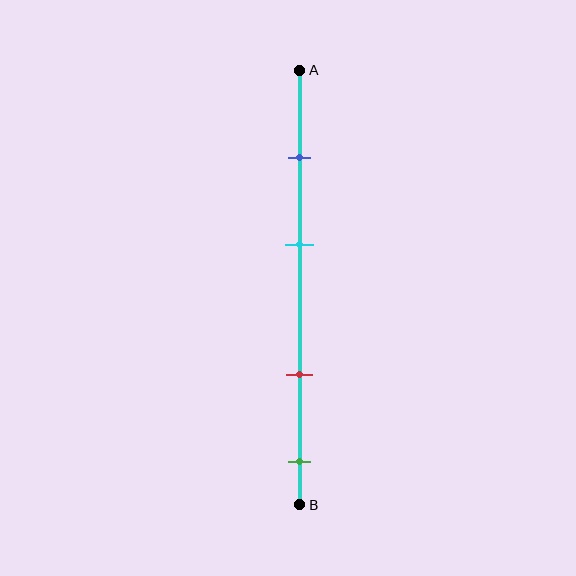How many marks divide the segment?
There are 4 marks dividing the segment.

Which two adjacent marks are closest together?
The blue and cyan marks are the closest adjacent pair.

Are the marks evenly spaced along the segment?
No, the marks are not evenly spaced.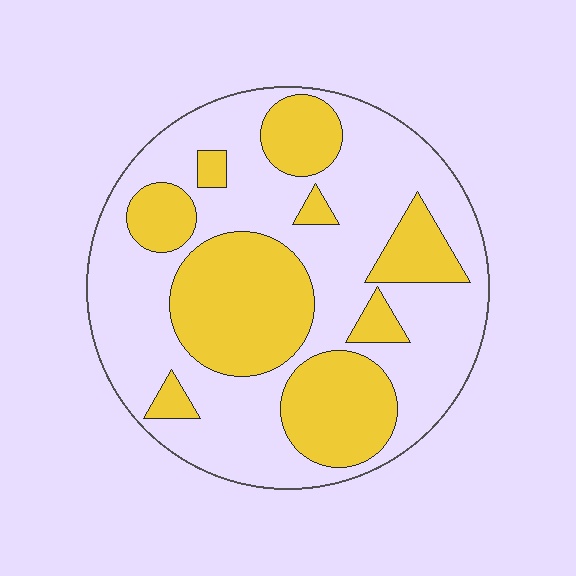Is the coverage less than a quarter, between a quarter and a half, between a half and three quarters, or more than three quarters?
Between a quarter and a half.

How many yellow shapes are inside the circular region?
9.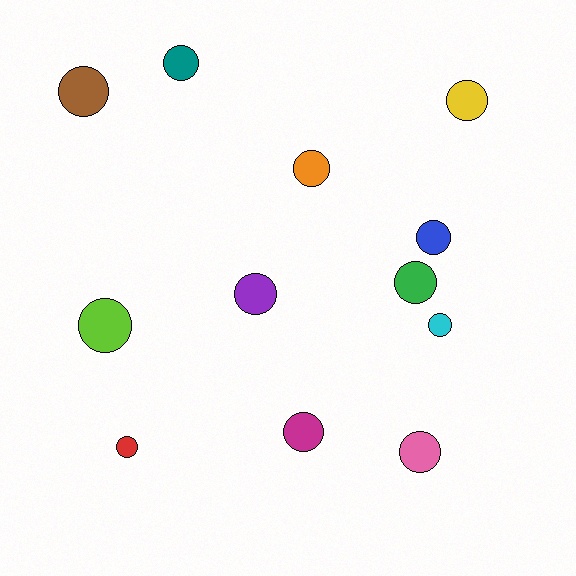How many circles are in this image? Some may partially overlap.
There are 12 circles.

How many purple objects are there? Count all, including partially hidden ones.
There is 1 purple object.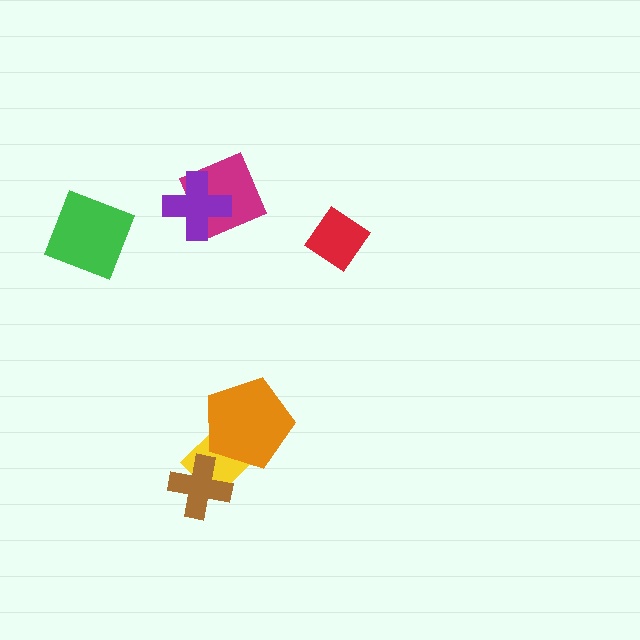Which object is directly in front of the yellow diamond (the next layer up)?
The orange pentagon is directly in front of the yellow diamond.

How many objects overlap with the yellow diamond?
2 objects overlap with the yellow diamond.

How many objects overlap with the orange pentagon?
1 object overlaps with the orange pentagon.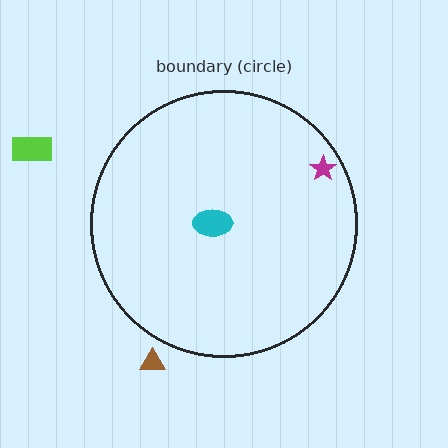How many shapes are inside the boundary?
2 inside, 2 outside.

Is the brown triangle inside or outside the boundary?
Outside.